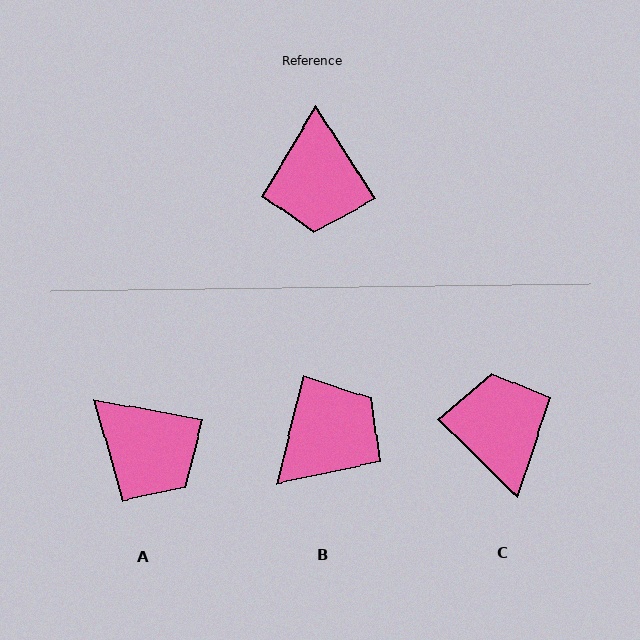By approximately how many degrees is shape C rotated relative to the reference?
Approximately 167 degrees clockwise.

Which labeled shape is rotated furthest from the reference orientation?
C, about 167 degrees away.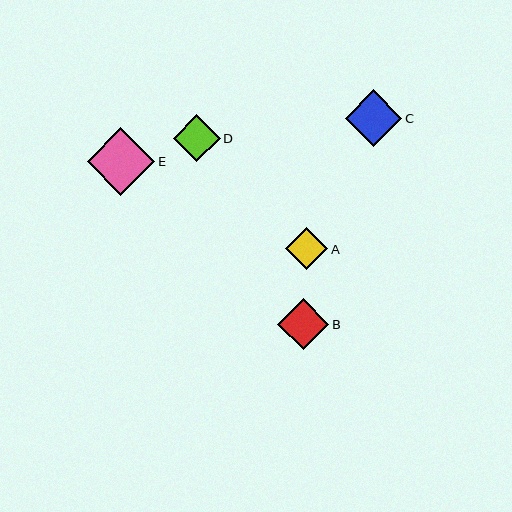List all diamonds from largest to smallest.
From largest to smallest: E, C, B, D, A.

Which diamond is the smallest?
Diamond A is the smallest with a size of approximately 42 pixels.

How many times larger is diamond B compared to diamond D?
Diamond B is approximately 1.1 times the size of diamond D.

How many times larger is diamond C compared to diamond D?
Diamond C is approximately 1.2 times the size of diamond D.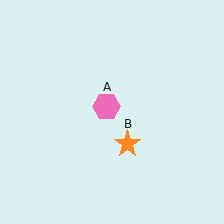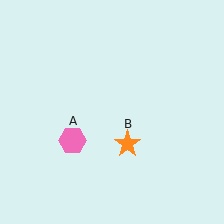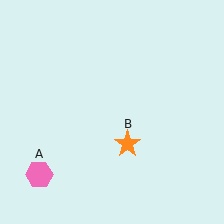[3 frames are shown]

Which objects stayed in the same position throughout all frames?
Orange star (object B) remained stationary.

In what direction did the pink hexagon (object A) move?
The pink hexagon (object A) moved down and to the left.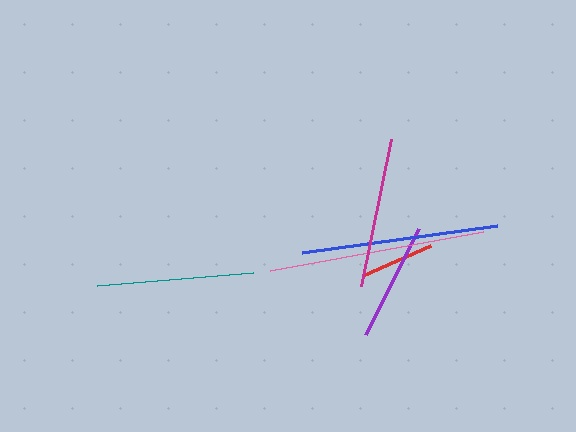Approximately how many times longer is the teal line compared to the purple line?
The teal line is approximately 1.3 times the length of the purple line.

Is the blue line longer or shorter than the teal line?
The blue line is longer than the teal line.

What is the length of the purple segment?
The purple segment is approximately 119 pixels long.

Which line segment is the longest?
The pink line is the longest at approximately 217 pixels.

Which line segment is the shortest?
The red line is the shortest at approximately 74 pixels.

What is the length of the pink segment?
The pink segment is approximately 217 pixels long.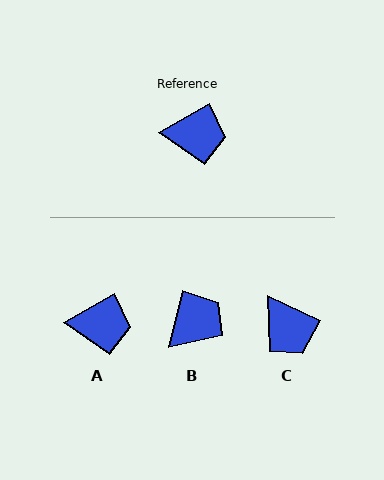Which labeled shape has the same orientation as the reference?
A.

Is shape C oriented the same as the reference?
No, it is off by about 54 degrees.